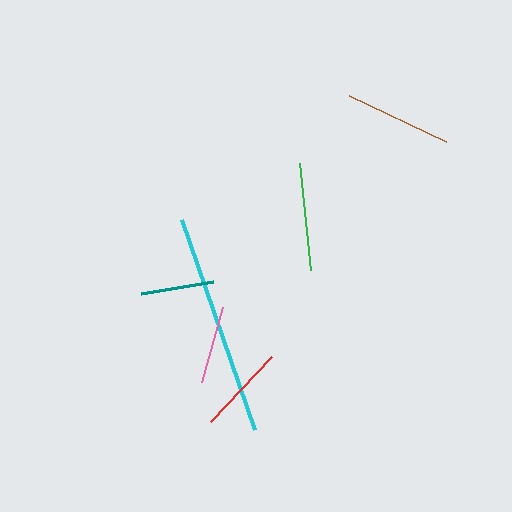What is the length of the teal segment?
The teal segment is approximately 73 pixels long.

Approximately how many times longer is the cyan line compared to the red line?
The cyan line is approximately 2.5 times the length of the red line.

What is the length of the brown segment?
The brown segment is approximately 107 pixels long.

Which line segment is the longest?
The cyan line is the longest at approximately 222 pixels.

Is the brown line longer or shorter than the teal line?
The brown line is longer than the teal line.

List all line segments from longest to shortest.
From longest to shortest: cyan, brown, green, red, pink, teal.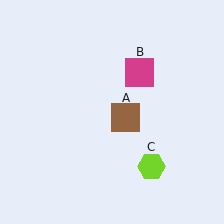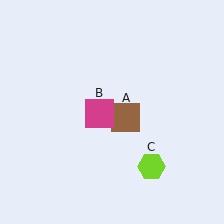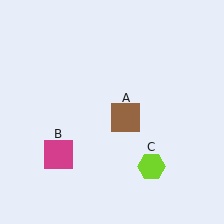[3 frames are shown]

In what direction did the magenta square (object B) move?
The magenta square (object B) moved down and to the left.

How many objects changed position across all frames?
1 object changed position: magenta square (object B).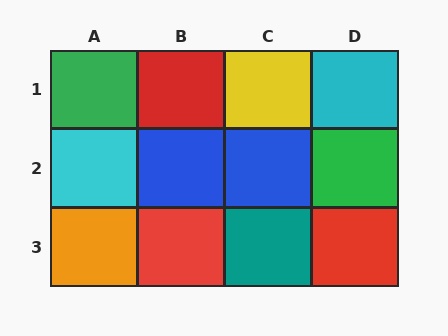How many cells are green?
2 cells are green.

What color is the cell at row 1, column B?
Red.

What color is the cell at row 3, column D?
Red.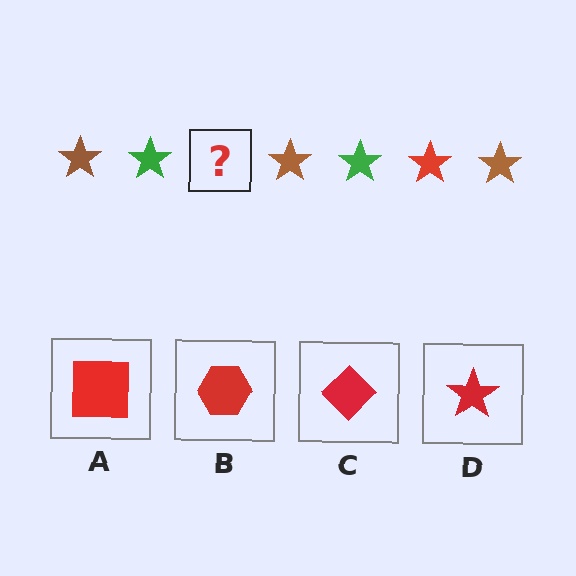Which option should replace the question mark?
Option D.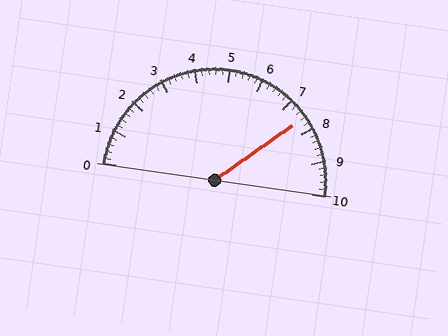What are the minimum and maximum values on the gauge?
The gauge ranges from 0 to 10.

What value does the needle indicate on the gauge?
The needle indicates approximately 7.6.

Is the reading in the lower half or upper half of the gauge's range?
The reading is in the upper half of the range (0 to 10).